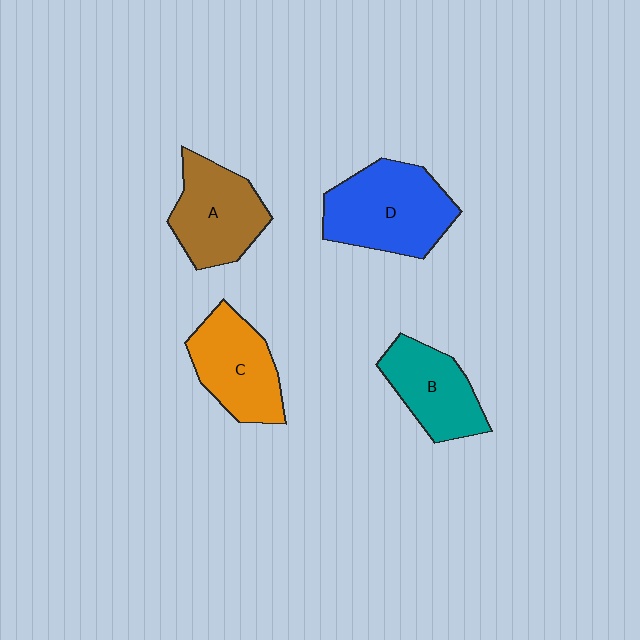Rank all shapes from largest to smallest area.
From largest to smallest: D (blue), A (brown), C (orange), B (teal).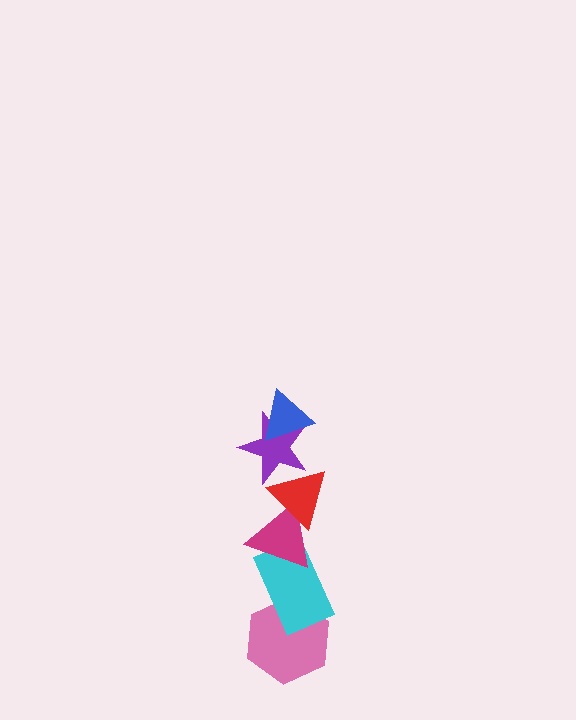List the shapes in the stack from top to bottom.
From top to bottom: the blue triangle, the purple star, the red triangle, the magenta triangle, the cyan rectangle, the pink hexagon.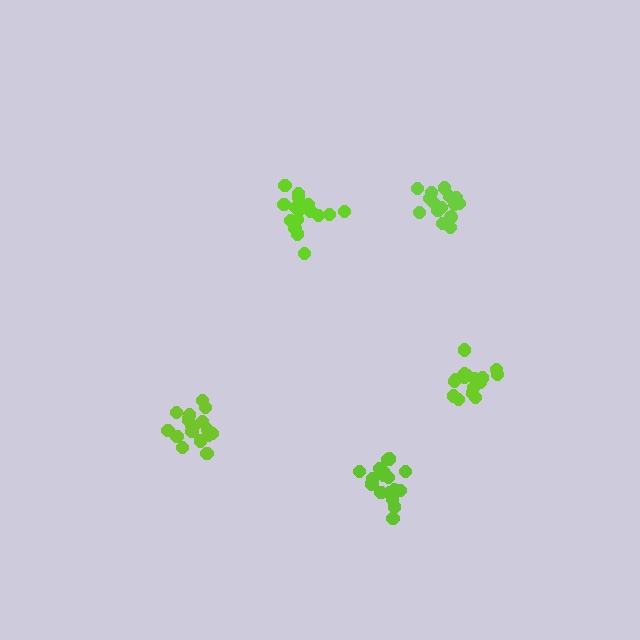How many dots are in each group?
Group 1: 16 dots, Group 2: 18 dots, Group 3: 18 dots, Group 4: 16 dots, Group 5: 16 dots (84 total).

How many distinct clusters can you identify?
There are 5 distinct clusters.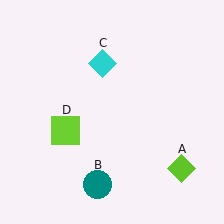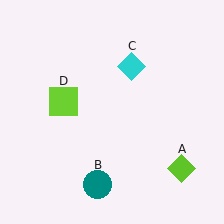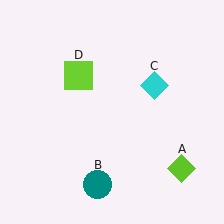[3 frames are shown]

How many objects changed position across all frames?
2 objects changed position: cyan diamond (object C), lime square (object D).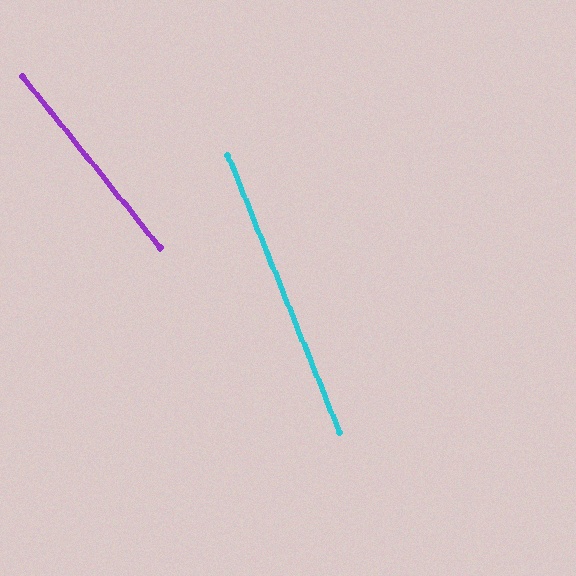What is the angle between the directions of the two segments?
Approximately 17 degrees.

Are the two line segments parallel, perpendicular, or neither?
Neither parallel nor perpendicular — they differ by about 17°.